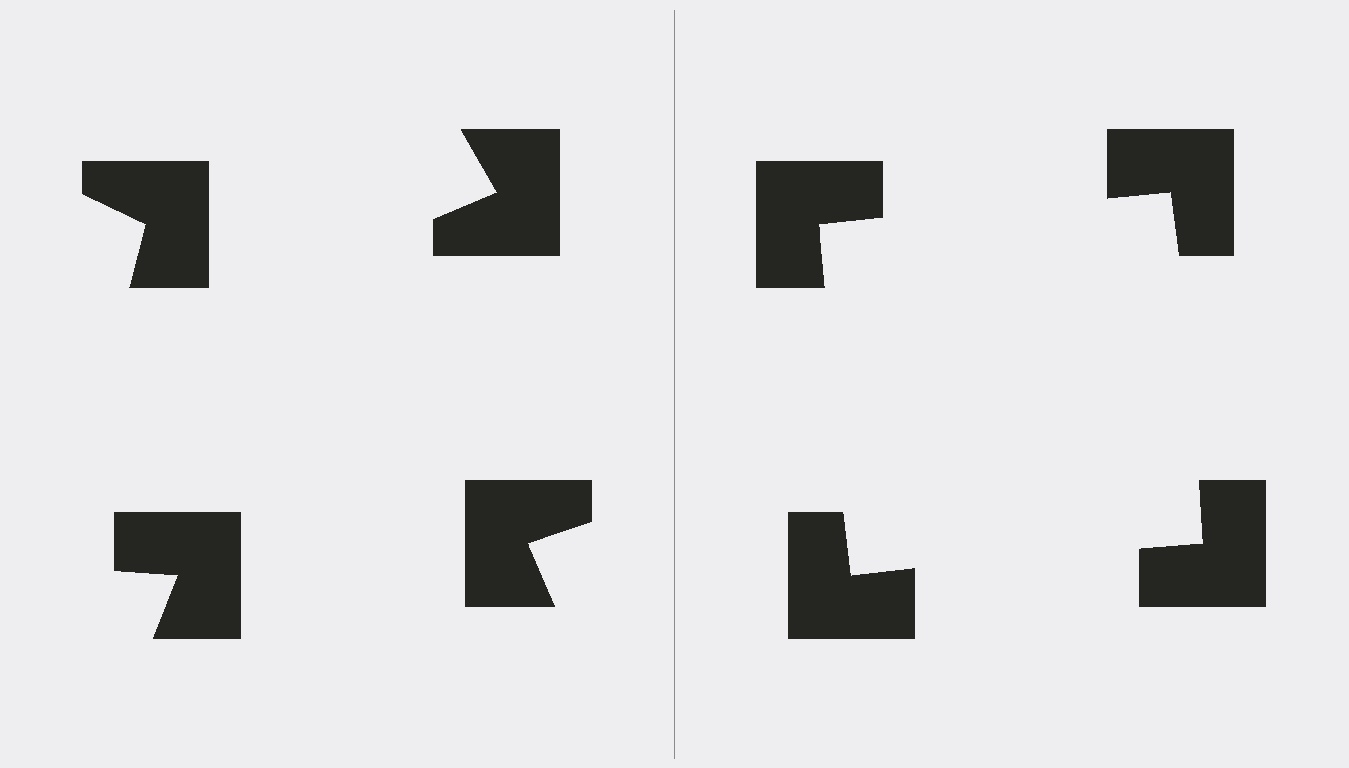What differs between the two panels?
The notched squares are positioned identically on both sides; only the wedge orientations differ. On the right they align to a square; on the left they are misaligned.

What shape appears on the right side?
An illusory square.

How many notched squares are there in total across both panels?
8 — 4 on each side.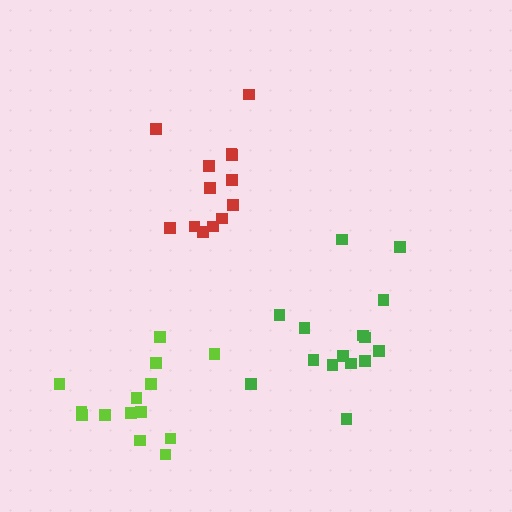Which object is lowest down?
The lime cluster is bottommost.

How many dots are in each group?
Group 1: 15 dots, Group 2: 14 dots, Group 3: 13 dots (42 total).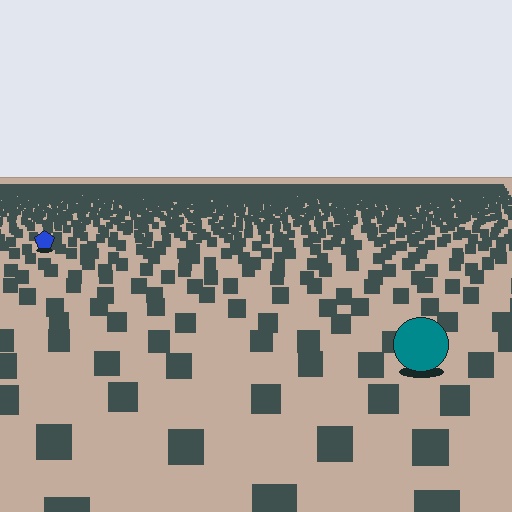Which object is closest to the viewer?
The teal circle is closest. The texture marks near it are larger and more spread out.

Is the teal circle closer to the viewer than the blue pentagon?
Yes. The teal circle is closer — you can tell from the texture gradient: the ground texture is coarser near it.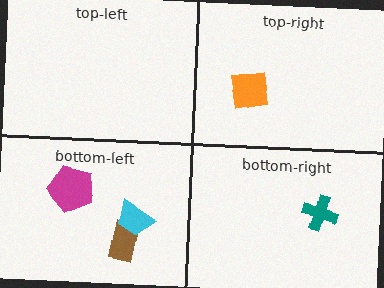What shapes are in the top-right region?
The orange square.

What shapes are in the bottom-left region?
The magenta pentagon, the brown rectangle, the cyan trapezoid.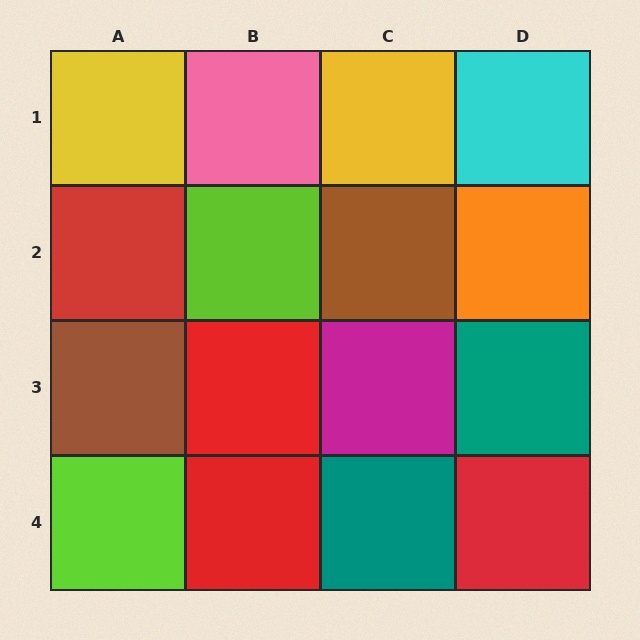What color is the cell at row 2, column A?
Red.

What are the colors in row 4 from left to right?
Lime, red, teal, red.